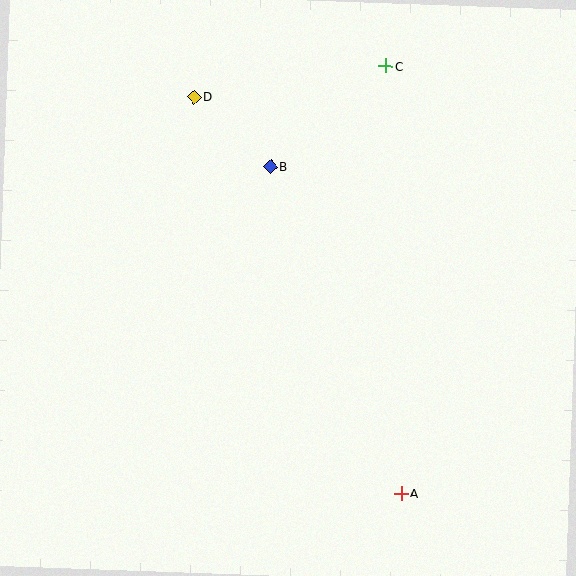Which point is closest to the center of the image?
Point B at (271, 167) is closest to the center.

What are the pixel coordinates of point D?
Point D is at (194, 97).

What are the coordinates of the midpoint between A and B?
The midpoint between A and B is at (336, 330).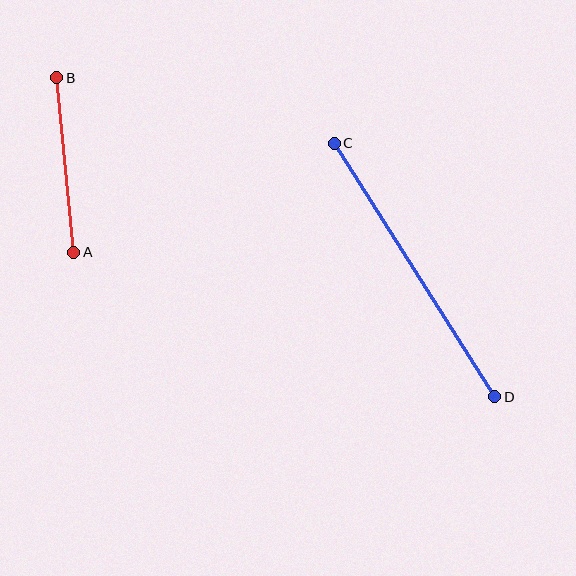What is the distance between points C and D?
The distance is approximately 300 pixels.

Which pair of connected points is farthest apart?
Points C and D are farthest apart.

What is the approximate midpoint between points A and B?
The midpoint is at approximately (65, 165) pixels.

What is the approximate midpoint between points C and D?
The midpoint is at approximately (414, 270) pixels.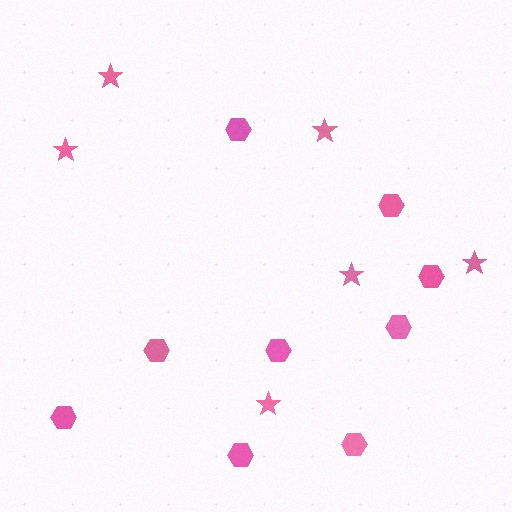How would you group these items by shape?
There are 2 groups: one group of stars (6) and one group of hexagons (9).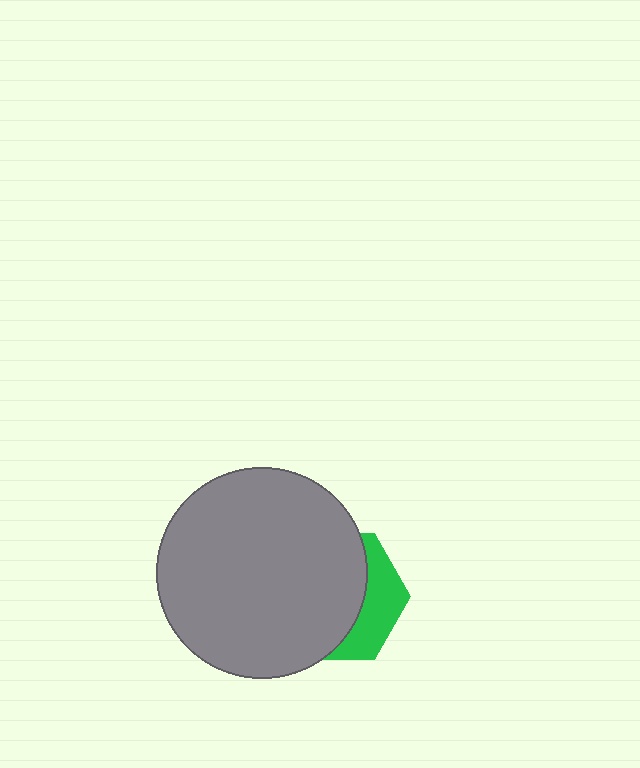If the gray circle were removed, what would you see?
You would see the complete green hexagon.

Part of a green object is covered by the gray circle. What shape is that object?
It is a hexagon.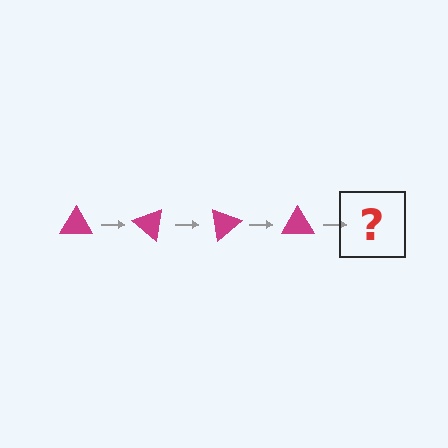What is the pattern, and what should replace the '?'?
The pattern is that the triangle rotates 40 degrees each step. The '?' should be a magenta triangle rotated 160 degrees.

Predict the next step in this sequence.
The next step is a magenta triangle rotated 160 degrees.